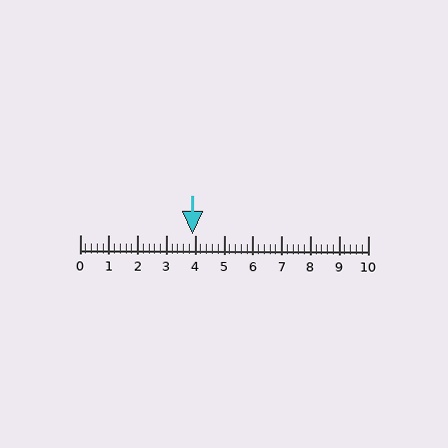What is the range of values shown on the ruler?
The ruler shows values from 0 to 10.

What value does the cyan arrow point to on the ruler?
The cyan arrow points to approximately 3.9.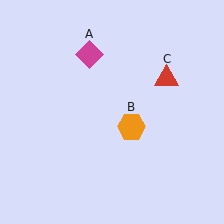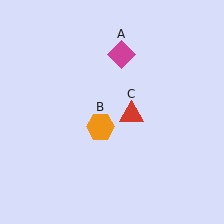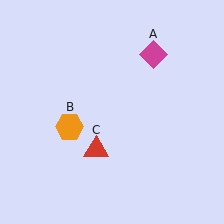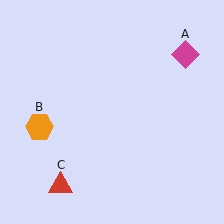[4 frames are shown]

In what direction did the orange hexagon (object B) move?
The orange hexagon (object B) moved left.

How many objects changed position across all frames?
3 objects changed position: magenta diamond (object A), orange hexagon (object B), red triangle (object C).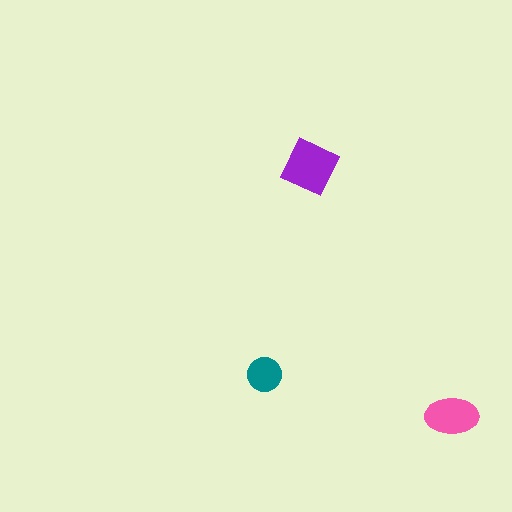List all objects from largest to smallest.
The purple diamond, the pink ellipse, the teal circle.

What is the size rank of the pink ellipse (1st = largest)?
2nd.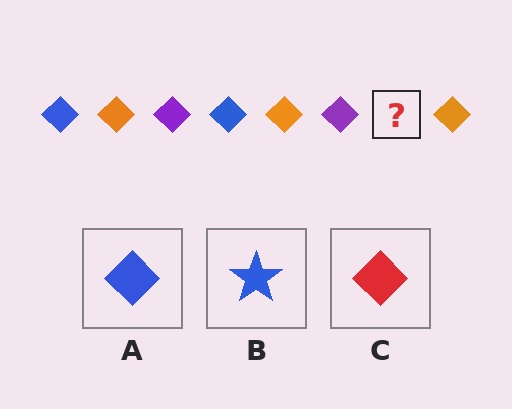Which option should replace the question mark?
Option A.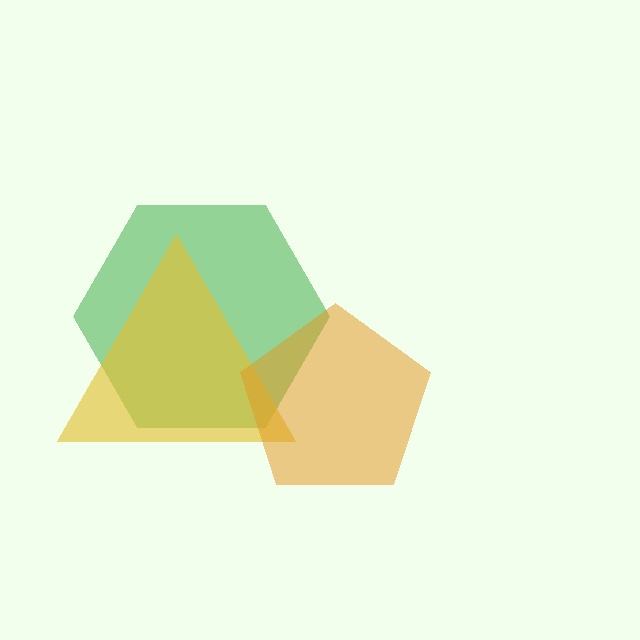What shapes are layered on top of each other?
The layered shapes are: a green hexagon, a yellow triangle, an orange pentagon.